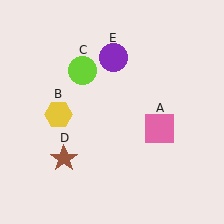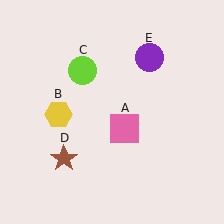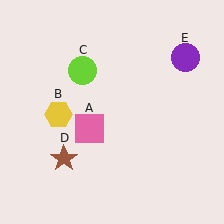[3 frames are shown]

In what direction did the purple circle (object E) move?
The purple circle (object E) moved right.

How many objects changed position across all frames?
2 objects changed position: pink square (object A), purple circle (object E).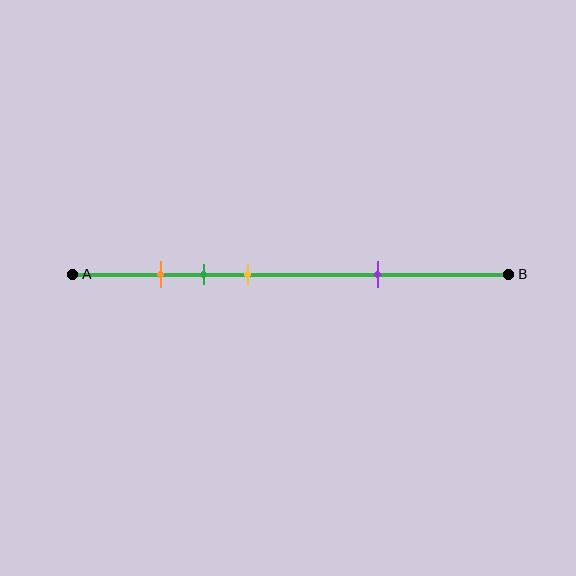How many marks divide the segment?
There are 4 marks dividing the segment.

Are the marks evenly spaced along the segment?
No, the marks are not evenly spaced.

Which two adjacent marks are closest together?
The orange and green marks are the closest adjacent pair.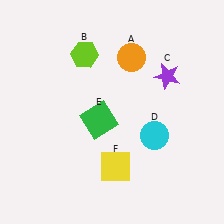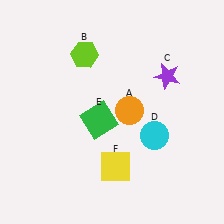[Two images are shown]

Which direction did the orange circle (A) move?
The orange circle (A) moved down.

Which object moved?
The orange circle (A) moved down.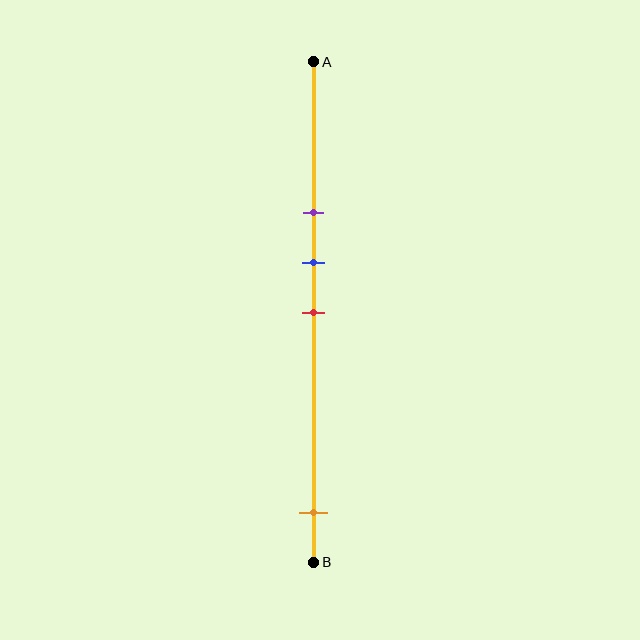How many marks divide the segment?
There are 4 marks dividing the segment.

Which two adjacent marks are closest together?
The blue and red marks are the closest adjacent pair.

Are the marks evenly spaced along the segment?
No, the marks are not evenly spaced.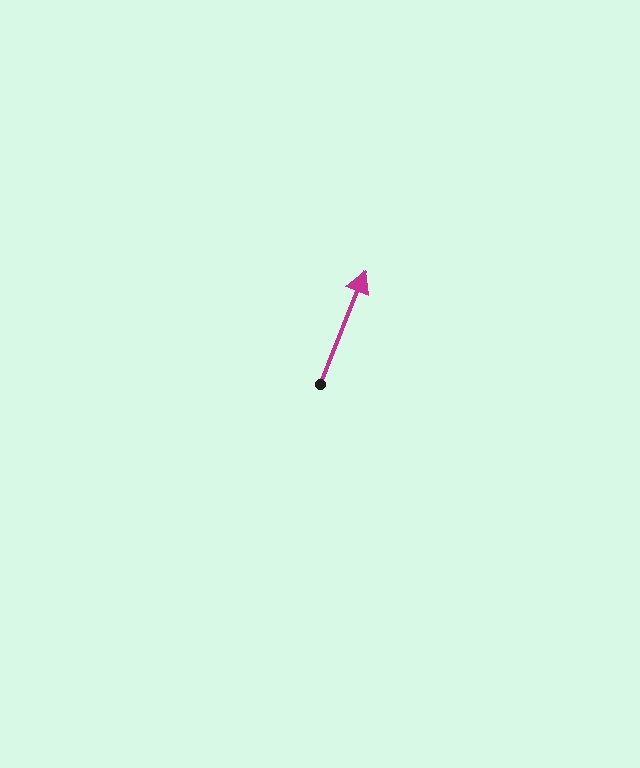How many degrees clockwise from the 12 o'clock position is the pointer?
Approximately 22 degrees.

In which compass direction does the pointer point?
North.